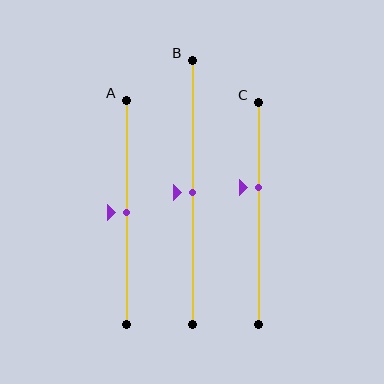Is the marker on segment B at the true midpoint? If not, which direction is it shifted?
Yes, the marker on segment B is at the true midpoint.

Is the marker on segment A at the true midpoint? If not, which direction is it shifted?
Yes, the marker on segment A is at the true midpoint.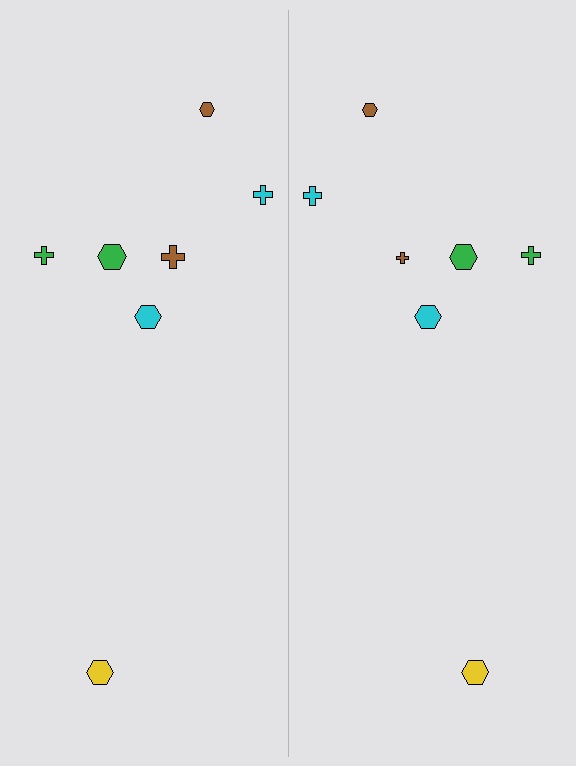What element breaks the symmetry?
The brown cross on the right side has a different size than its mirror counterpart.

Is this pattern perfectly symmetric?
No, the pattern is not perfectly symmetric. The brown cross on the right side has a different size than its mirror counterpart.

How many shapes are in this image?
There are 14 shapes in this image.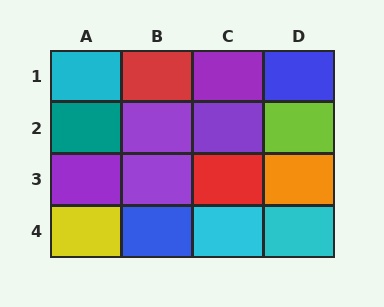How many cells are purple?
5 cells are purple.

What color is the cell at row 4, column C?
Cyan.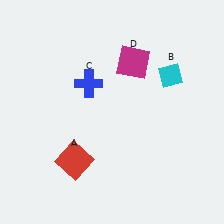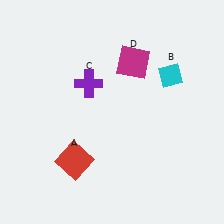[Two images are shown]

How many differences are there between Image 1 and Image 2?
There is 1 difference between the two images.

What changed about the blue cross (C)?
In Image 1, C is blue. In Image 2, it changed to purple.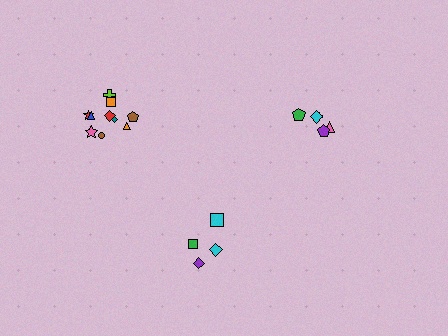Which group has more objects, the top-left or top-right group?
The top-left group.